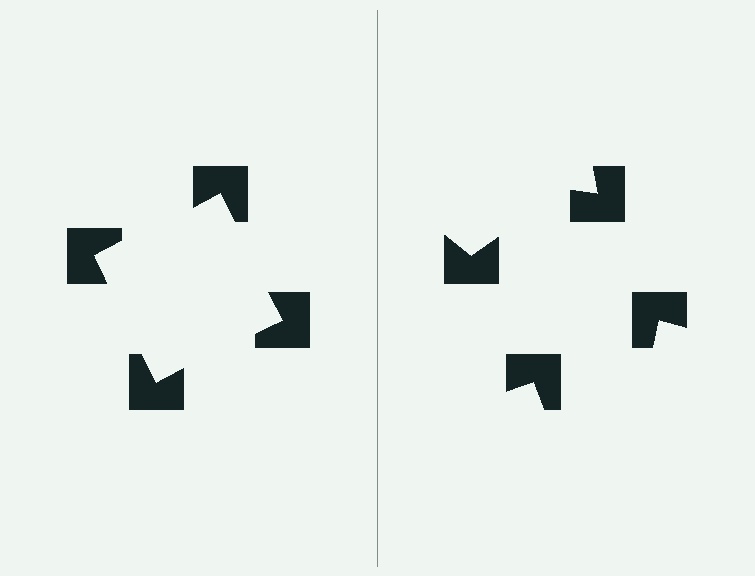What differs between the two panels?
The notched squares are positioned identically on both sides; only the wedge orientations differ. On the left they align to a square; on the right they are misaligned.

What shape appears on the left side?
An illusory square.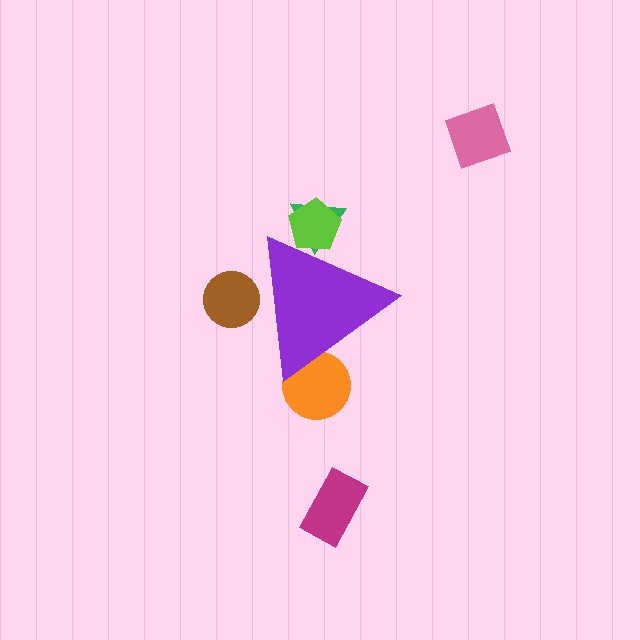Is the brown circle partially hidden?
Yes, the brown circle is partially hidden behind the purple triangle.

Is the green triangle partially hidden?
Yes, the green triangle is partially hidden behind the purple triangle.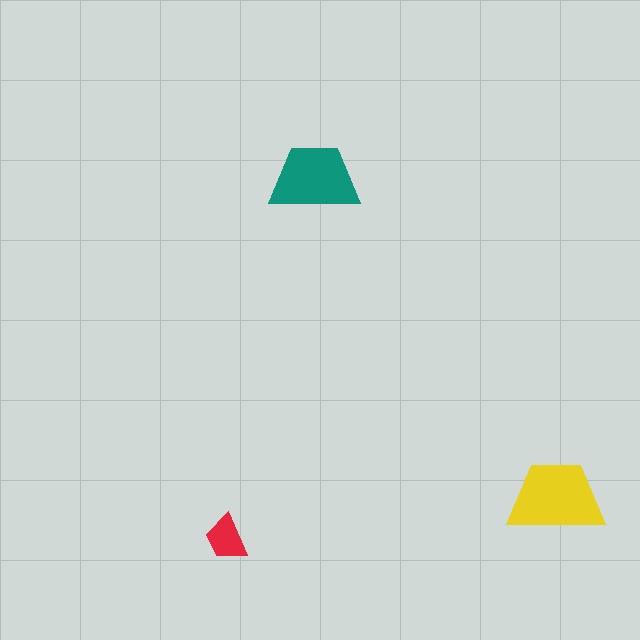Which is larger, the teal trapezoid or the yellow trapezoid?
The yellow one.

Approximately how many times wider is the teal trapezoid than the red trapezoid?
About 2 times wider.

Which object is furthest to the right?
The yellow trapezoid is rightmost.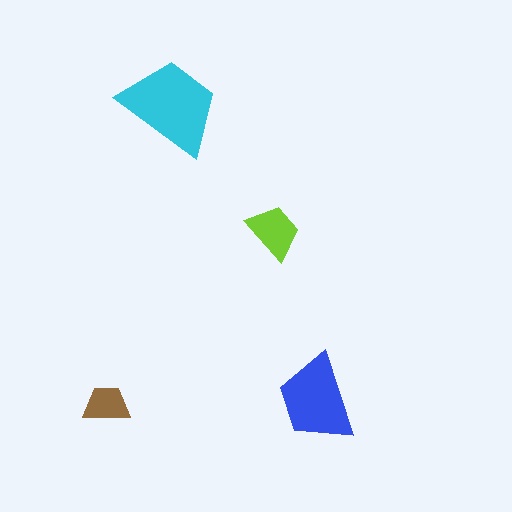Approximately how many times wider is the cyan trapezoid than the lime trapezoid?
About 2 times wider.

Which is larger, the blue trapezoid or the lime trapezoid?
The blue one.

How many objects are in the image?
There are 4 objects in the image.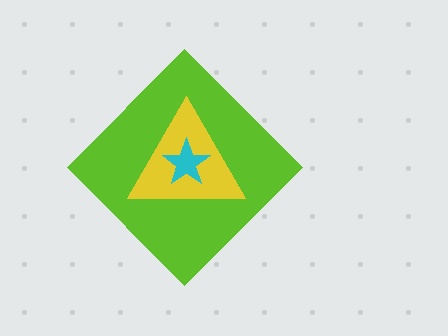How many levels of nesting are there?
3.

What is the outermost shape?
The lime diamond.